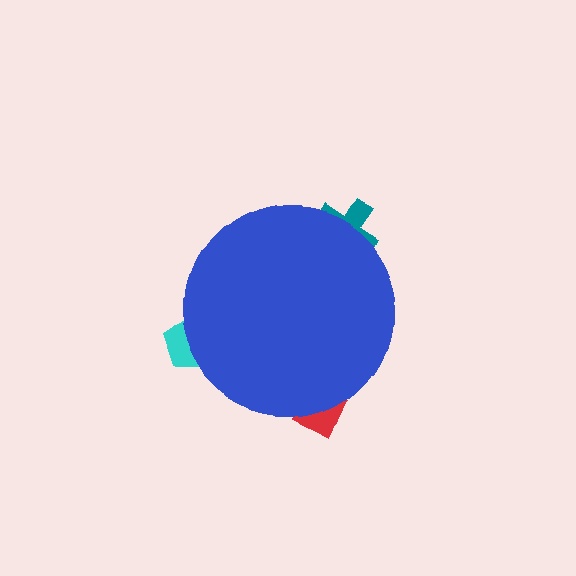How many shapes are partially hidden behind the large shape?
3 shapes are partially hidden.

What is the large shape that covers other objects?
A blue circle.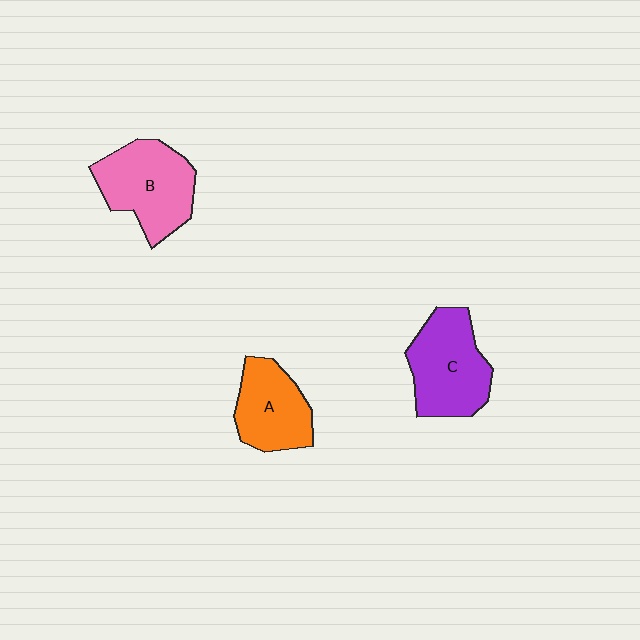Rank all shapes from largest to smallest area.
From largest to smallest: B (pink), C (purple), A (orange).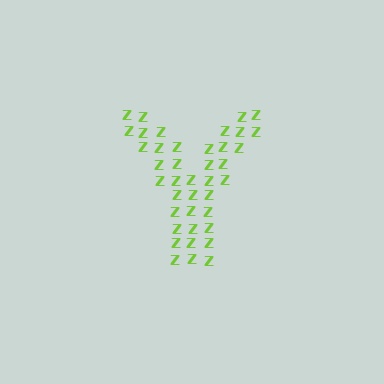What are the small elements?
The small elements are letter Z's.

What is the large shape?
The large shape is the letter Y.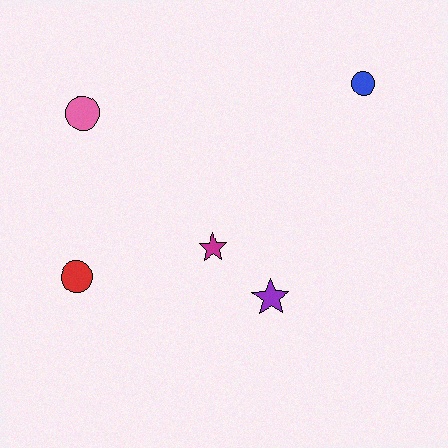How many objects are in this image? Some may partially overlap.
There are 5 objects.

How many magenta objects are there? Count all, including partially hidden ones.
There is 1 magenta object.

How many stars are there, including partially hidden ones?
There are 2 stars.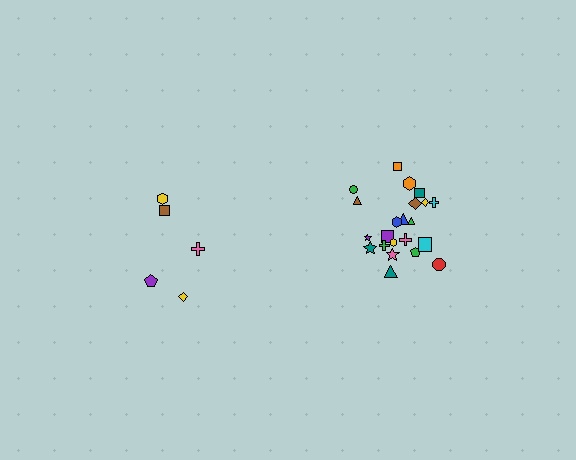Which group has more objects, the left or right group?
The right group.